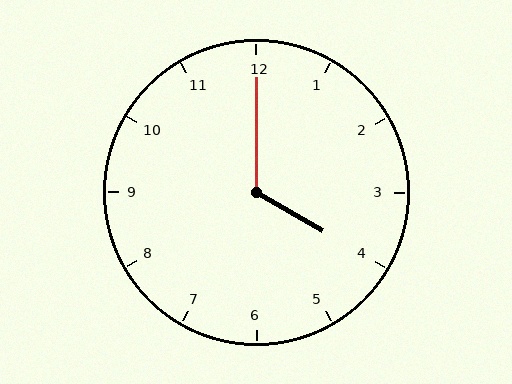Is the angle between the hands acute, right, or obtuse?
It is obtuse.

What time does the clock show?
4:00.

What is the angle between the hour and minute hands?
Approximately 120 degrees.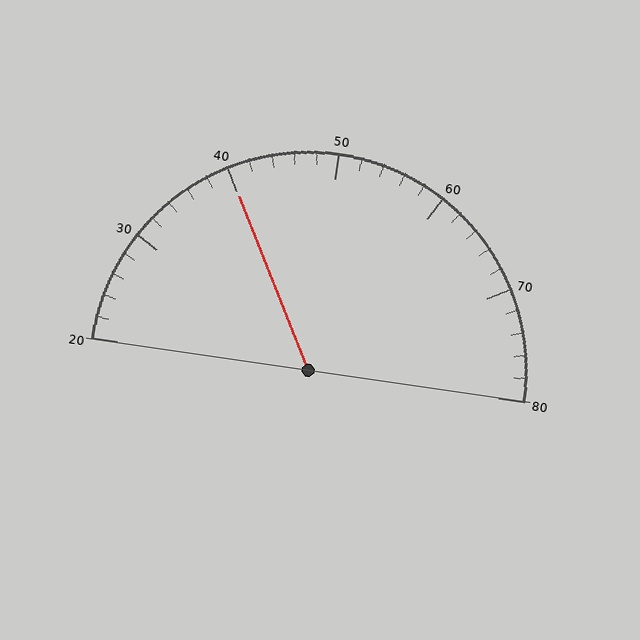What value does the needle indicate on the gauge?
The needle indicates approximately 40.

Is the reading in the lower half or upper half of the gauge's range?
The reading is in the lower half of the range (20 to 80).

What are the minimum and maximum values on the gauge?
The gauge ranges from 20 to 80.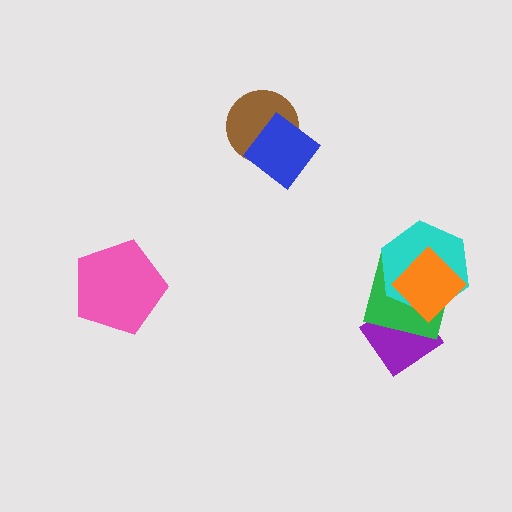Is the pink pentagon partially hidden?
No, no other shape covers it.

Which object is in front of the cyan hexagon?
The orange diamond is in front of the cyan hexagon.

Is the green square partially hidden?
Yes, it is partially covered by another shape.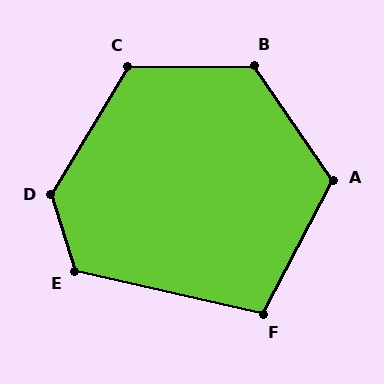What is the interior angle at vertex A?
Approximately 118 degrees (obtuse).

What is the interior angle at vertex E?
Approximately 120 degrees (obtuse).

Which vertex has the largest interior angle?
D, at approximately 131 degrees.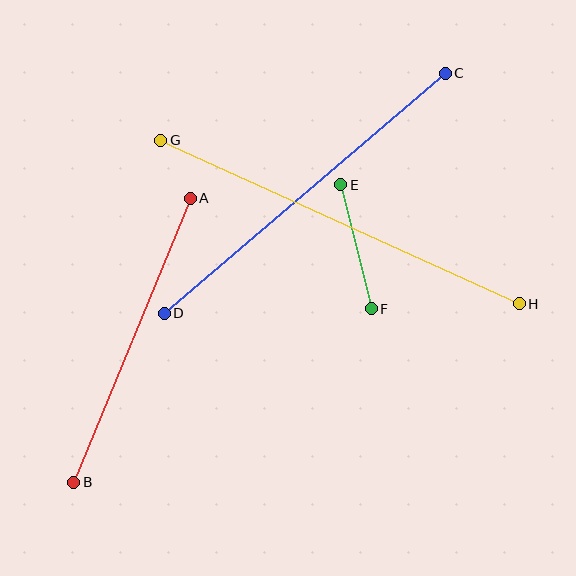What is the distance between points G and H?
The distance is approximately 394 pixels.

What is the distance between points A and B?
The distance is approximately 307 pixels.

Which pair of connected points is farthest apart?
Points G and H are farthest apart.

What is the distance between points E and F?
The distance is approximately 128 pixels.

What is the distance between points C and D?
The distance is approximately 370 pixels.